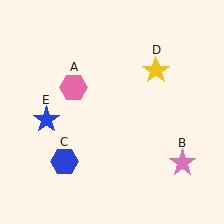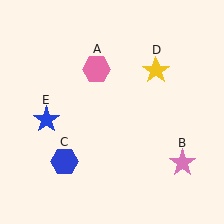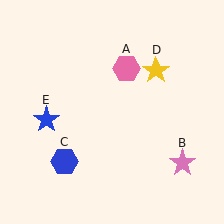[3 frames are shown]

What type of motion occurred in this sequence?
The pink hexagon (object A) rotated clockwise around the center of the scene.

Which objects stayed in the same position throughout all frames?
Pink star (object B) and blue hexagon (object C) and yellow star (object D) and blue star (object E) remained stationary.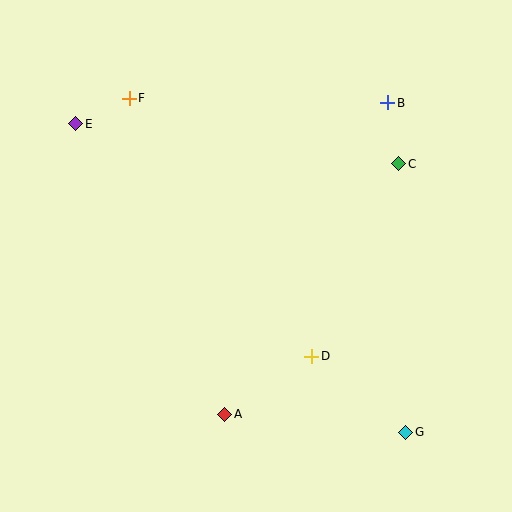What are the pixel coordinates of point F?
Point F is at (129, 98).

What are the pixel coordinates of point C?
Point C is at (399, 164).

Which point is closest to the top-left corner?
Point E is closest to the top-left corner.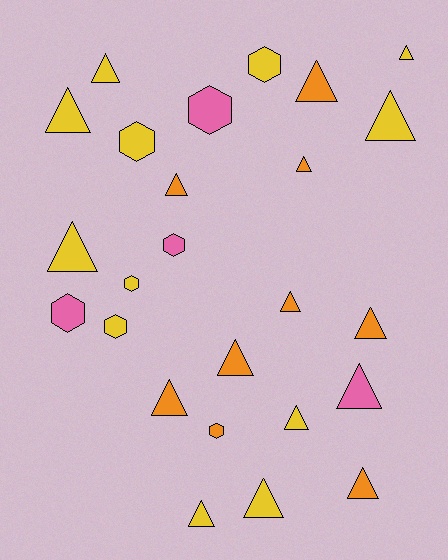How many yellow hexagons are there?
There are 4 yellow hexagons.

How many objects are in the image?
There are 25 objects.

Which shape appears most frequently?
Triangle, with 17 objects.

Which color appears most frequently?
Yellow, with 12 objects.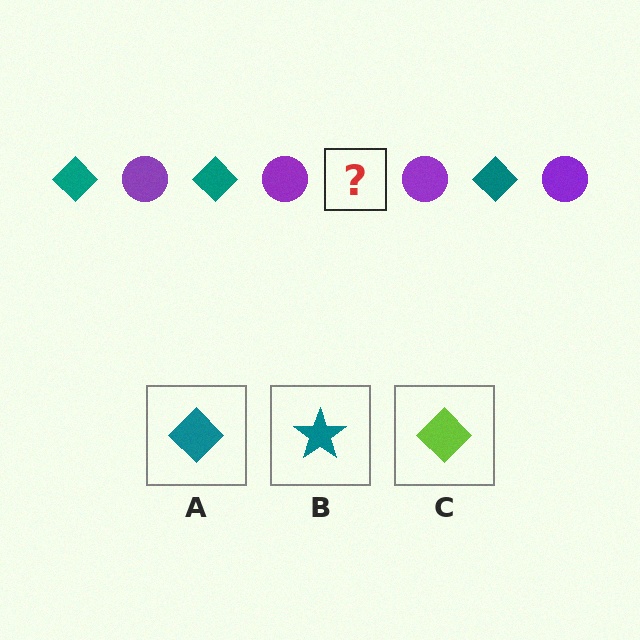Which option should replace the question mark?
Option A.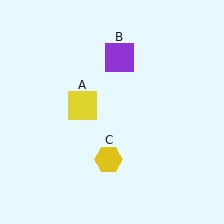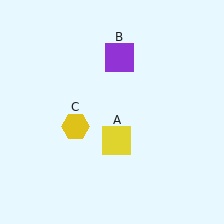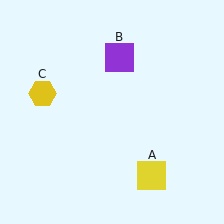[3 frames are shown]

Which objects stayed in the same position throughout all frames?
Purple square (object B) remained stationary.